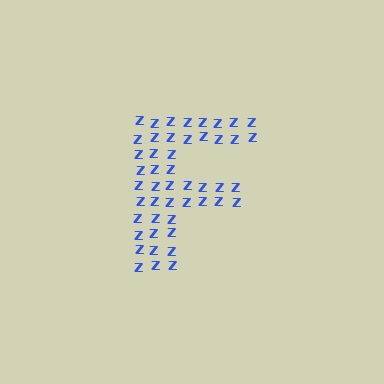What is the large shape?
The large shape is the letter F.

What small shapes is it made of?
It is made of small letter Z's.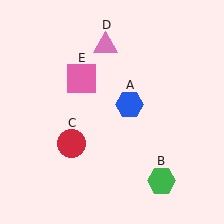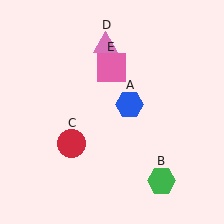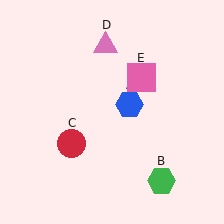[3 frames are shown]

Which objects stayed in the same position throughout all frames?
Blue hexagon (object A) and green hexagon (object B) and red circle (object C) and pink triangle (object D) remained stationary.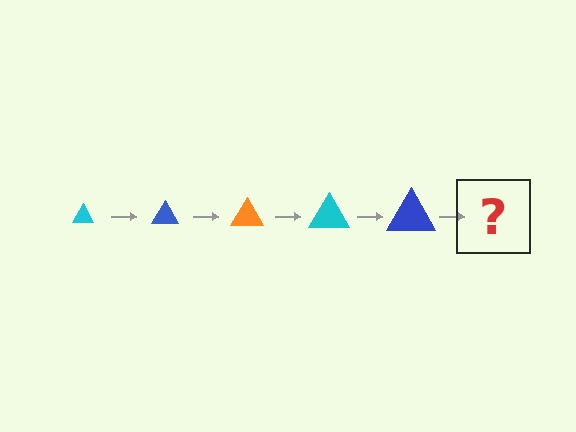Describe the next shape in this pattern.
It should be an orange triangle, larger than the previous one.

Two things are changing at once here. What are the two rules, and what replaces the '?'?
The two rules are that the triangle grows larger each step and the color cycles through cyan, blue, and orange. The '?' should be an orange triangle, larger than the previous one.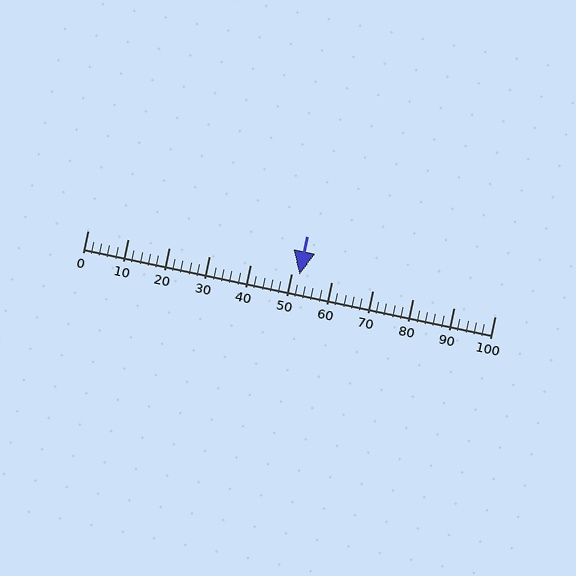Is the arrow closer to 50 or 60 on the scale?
The arrow is closer to 50.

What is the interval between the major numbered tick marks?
The major tick marks are spaced 10 units apart.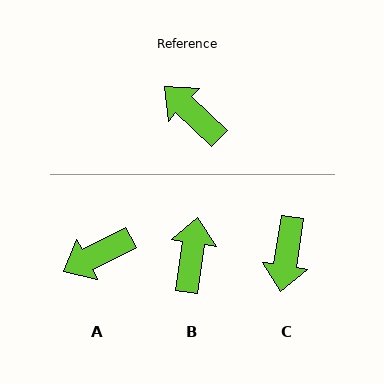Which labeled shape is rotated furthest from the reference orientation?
C, about 125 degrees away.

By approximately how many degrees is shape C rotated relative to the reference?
Approximately 125 degrees counter-clockwise.